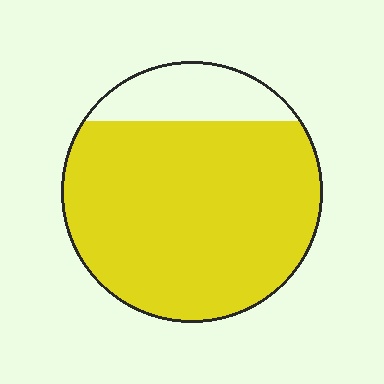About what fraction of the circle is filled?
About five sixths (5/6).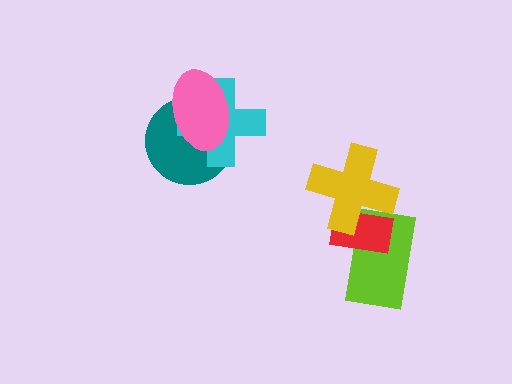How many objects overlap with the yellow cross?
2 objects overlap with the yellow cross.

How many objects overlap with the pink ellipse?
2 objects overlap with the pink ellipse.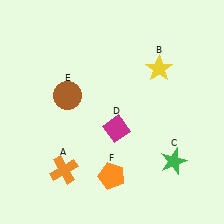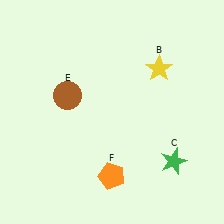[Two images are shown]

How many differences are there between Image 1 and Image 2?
There are 2 differences between the two images.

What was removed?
The orange cross (A), the magenta diamond (D) were removed in Image 2.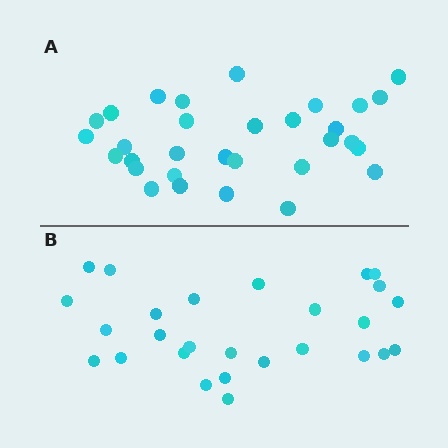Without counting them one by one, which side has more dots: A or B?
Region A (the top region) has more dots.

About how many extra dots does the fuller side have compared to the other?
Region A has about 4 more dots than region B.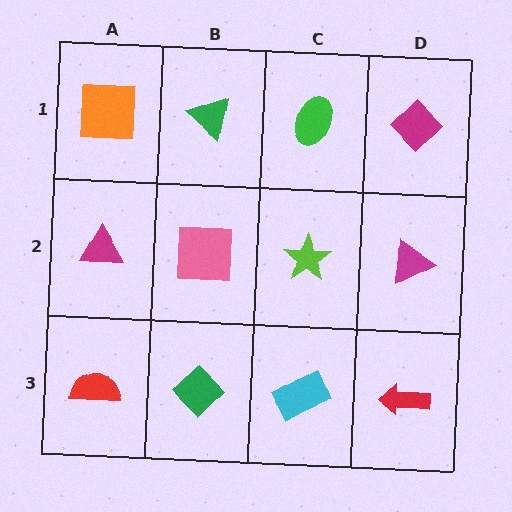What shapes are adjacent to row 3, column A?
A magenta triangle (row 2, column A), a green diamond (row 3, column B).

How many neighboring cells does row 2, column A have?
3.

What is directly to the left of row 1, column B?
An orange square.